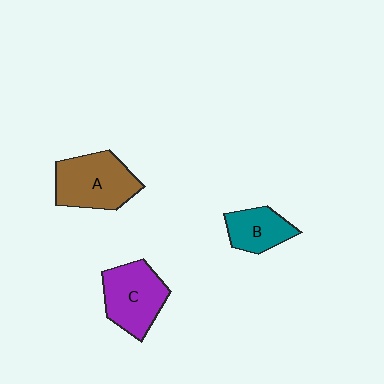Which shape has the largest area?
Shape A (brown).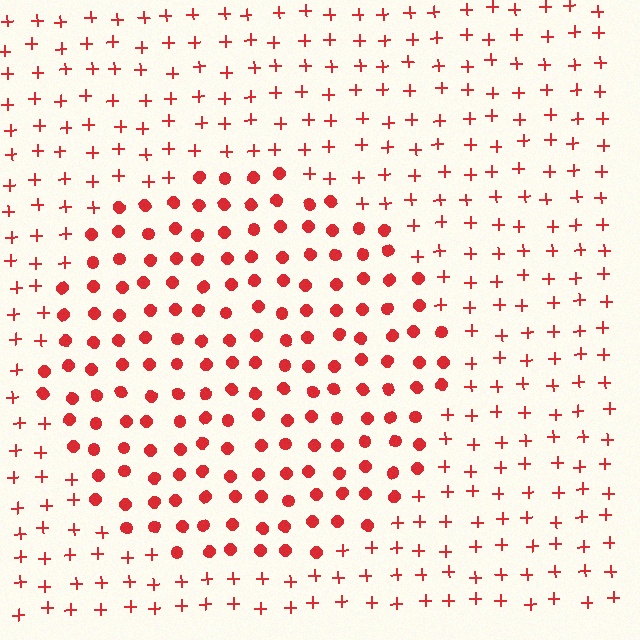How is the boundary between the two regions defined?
The boundary is defined by a change in element shape: circles inside vs. plus signs outside. All elements share the same color and spacing.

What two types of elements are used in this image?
The image uses circles inside the circle region and plus signs outside it.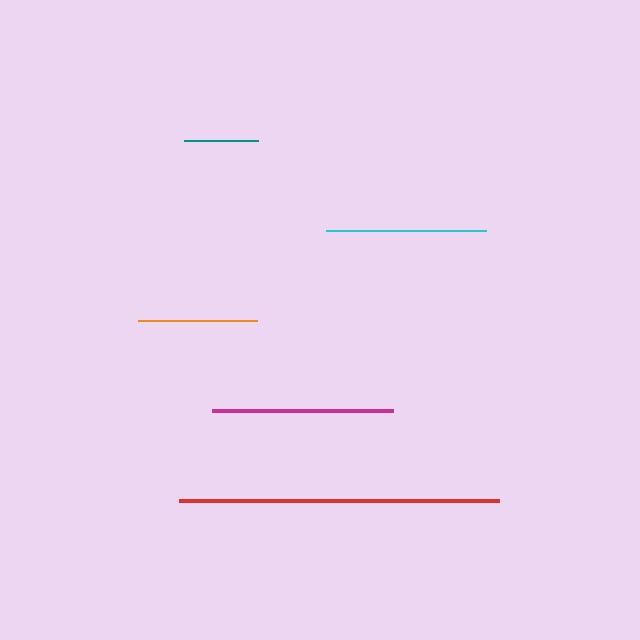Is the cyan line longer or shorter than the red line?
The red line is longer than the cyan line.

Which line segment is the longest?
The red line is the longest at approximately 320 pixels.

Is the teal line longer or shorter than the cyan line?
The cyan line is longer than the teal line.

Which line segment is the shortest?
The teal line is the shortest at approximately 74 pixels.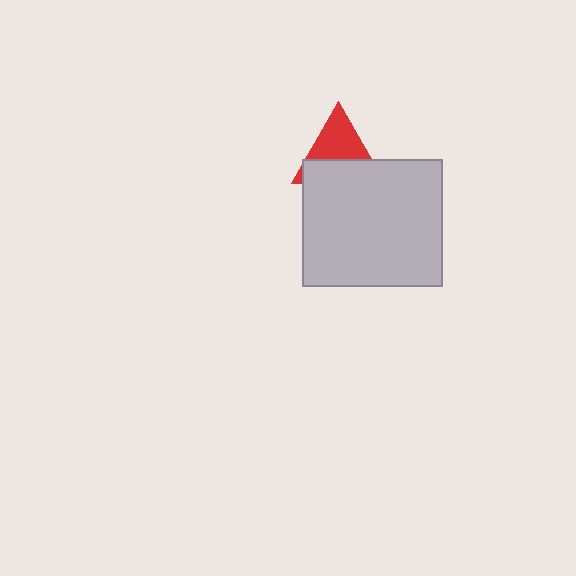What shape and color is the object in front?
The object in front is a light gray rectangle.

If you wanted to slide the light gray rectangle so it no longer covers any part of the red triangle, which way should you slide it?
Slide it down — that is the most direct way to separate the two shapes.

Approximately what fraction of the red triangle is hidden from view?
Roughly 47% of the red triangle is hidden behind the light gray rectangle.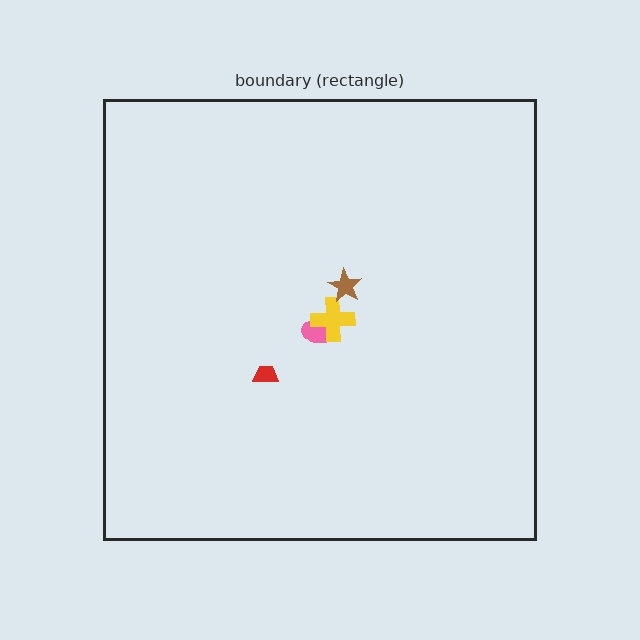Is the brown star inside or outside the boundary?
Inside.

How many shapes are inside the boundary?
4 inside, 0 outside.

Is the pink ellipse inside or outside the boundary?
Inside.